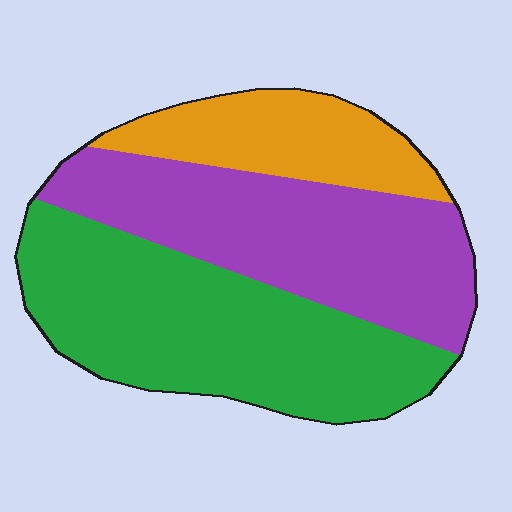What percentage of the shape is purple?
Purple covers around 40% of the shape.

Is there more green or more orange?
Green.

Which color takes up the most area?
Green, at roughly 45%.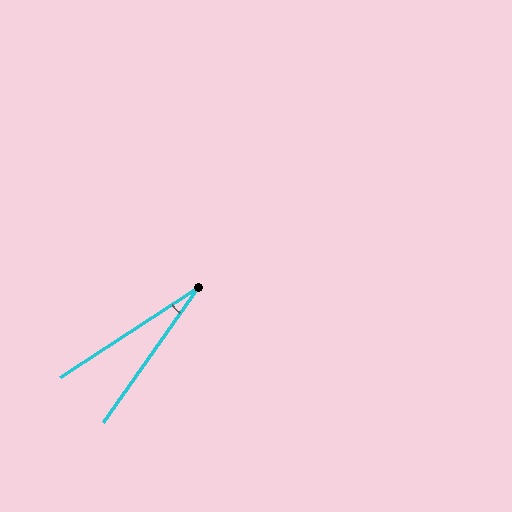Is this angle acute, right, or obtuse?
It is acute.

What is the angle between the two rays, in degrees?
Approximately 22 degrees.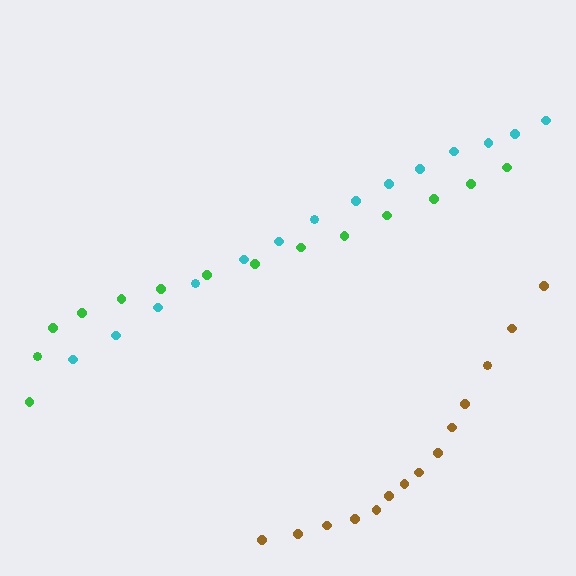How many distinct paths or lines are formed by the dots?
There are 3 distinct paths.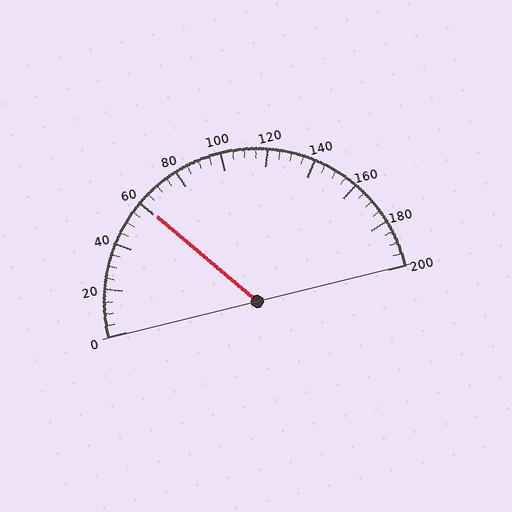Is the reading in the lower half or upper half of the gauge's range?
The reading is in the lower half of the range (0 to 200).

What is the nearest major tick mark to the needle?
The nearest major tick mark is 60.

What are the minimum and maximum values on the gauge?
The gauge ranges from 0 to 200.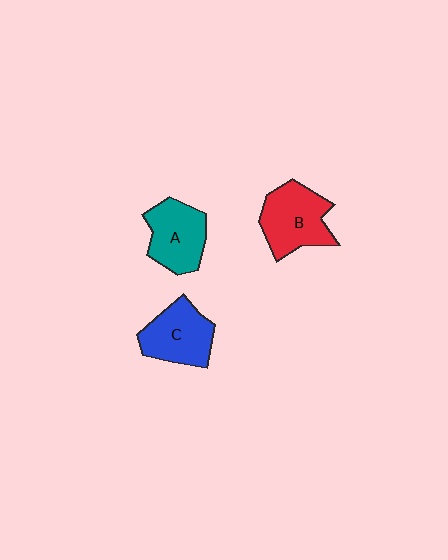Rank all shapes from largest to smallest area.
From largest to smallest: B (red), C (blue), A (teal).